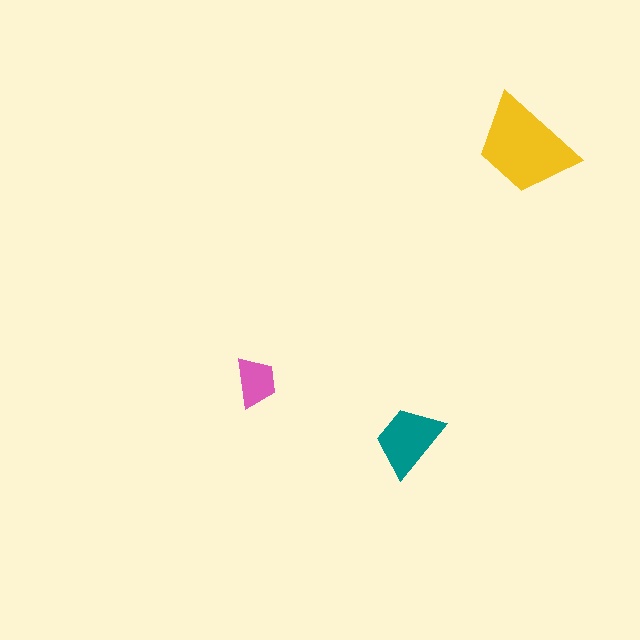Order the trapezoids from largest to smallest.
the yellow one, the teal one, the pink one.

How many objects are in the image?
There are 3 objects in the image.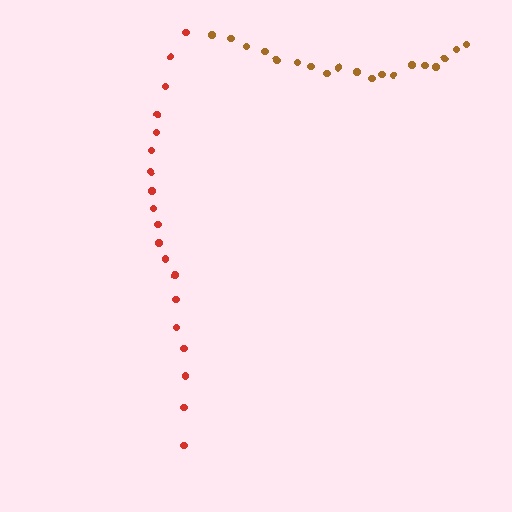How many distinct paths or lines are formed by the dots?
There are 2 distinct paths.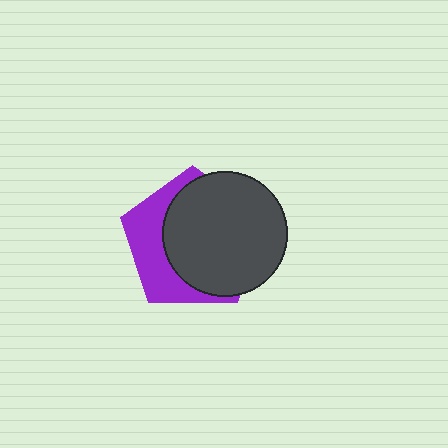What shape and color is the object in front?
The object in front is a dark gray circle.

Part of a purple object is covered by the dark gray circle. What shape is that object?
It is a pentagon.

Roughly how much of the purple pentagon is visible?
A small part of it is visible (roughly 36%).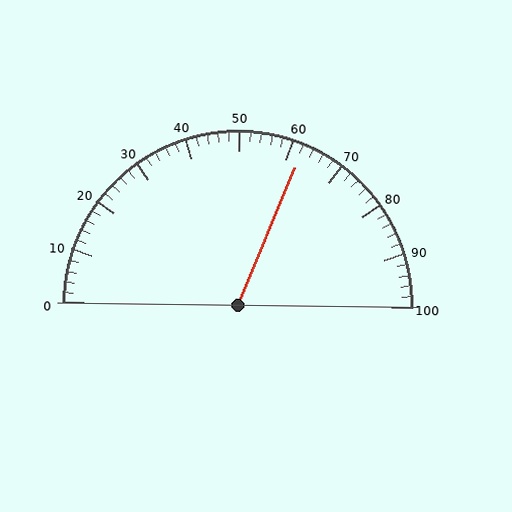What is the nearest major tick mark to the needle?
The nearest major tick mark is 60.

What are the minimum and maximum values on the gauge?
The gauge ranges from 0 to 100.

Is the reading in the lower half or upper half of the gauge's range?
The reading is in the upper half of the range (0 to 100).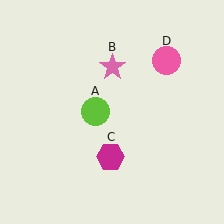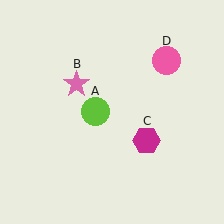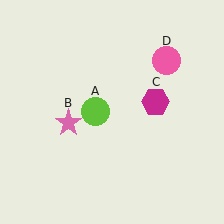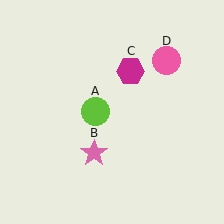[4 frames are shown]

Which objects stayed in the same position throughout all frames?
Lime circle (object A) and pink circle (object D) remained stationary.